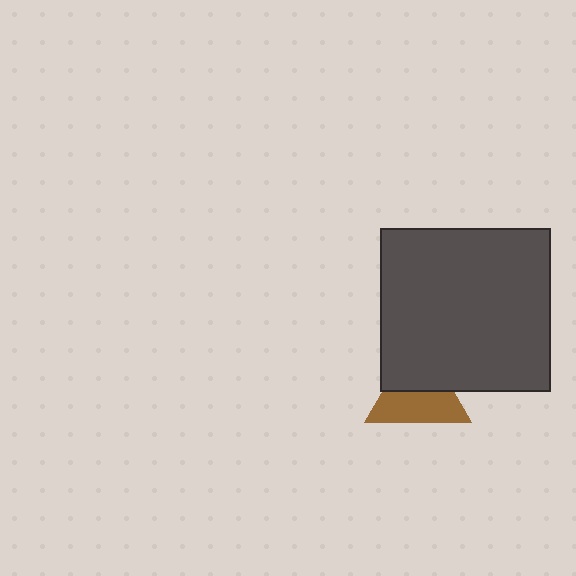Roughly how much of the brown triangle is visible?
About half of it is visible (roughly 57%).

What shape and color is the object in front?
The object in front is a dark gray rectangle.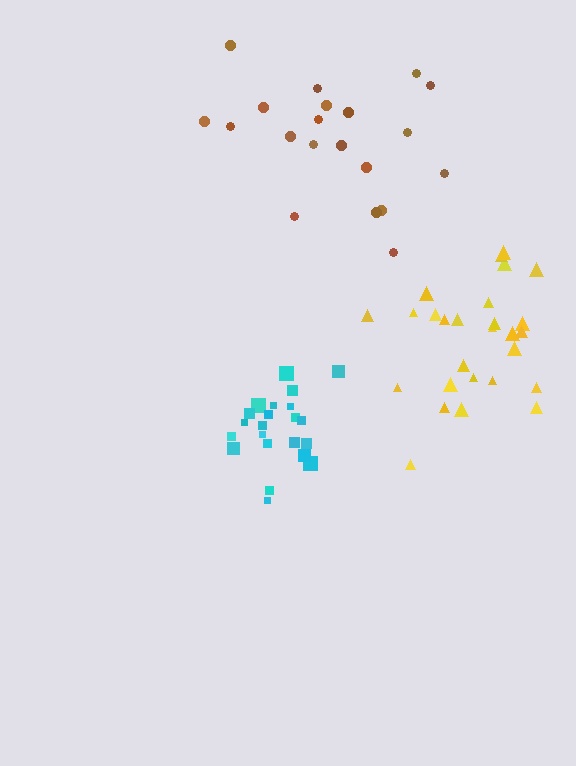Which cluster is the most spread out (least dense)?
Brown.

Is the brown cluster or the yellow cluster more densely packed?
Yellow.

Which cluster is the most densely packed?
Cyan.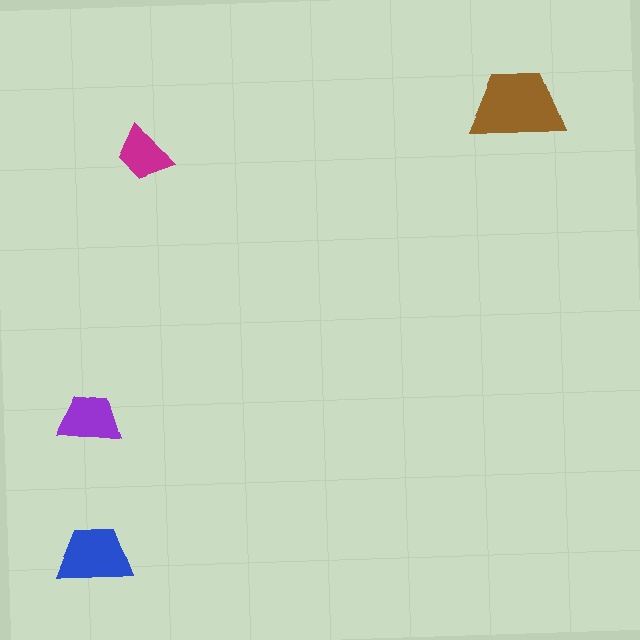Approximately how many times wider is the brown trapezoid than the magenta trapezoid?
About 1.5 times wider.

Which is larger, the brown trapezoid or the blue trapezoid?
The brown one.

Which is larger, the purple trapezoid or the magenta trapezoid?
The purple one.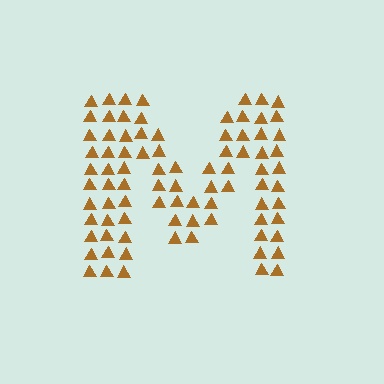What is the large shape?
The large shape is the letter M.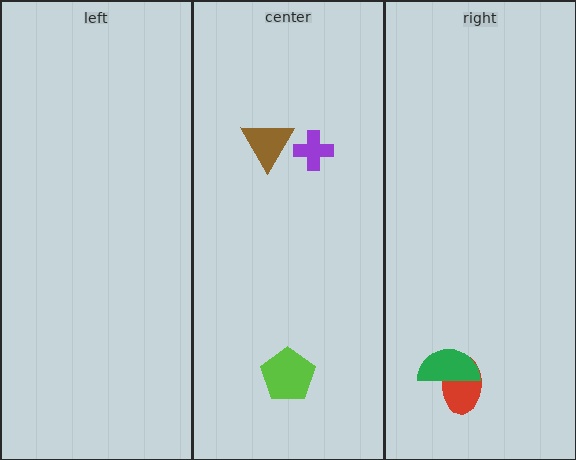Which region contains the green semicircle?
The right region.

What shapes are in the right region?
The red ellipse, the green semicircle.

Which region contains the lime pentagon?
The center region.